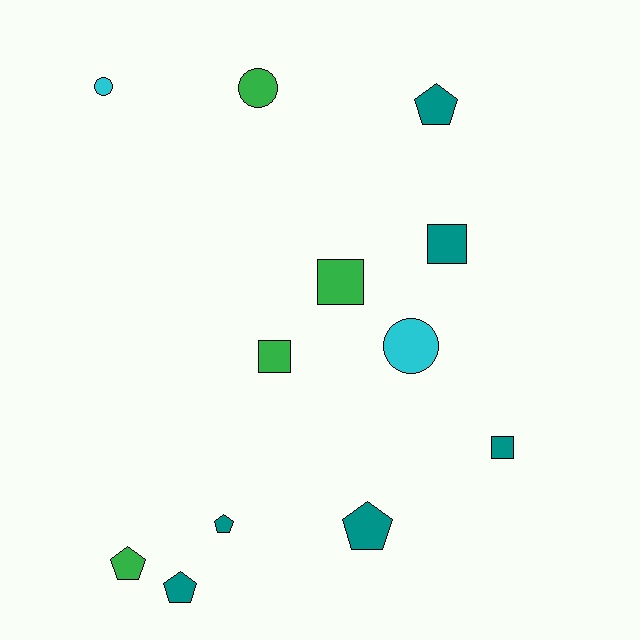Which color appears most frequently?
Teal, with 6 objects.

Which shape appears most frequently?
Pentagon, with 5 objects.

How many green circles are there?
There is 1 green circle.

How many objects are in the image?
There are 12 objects.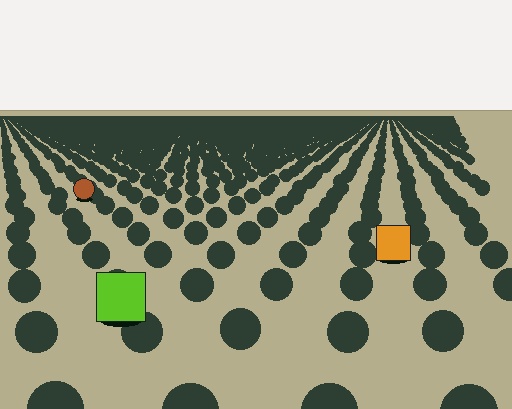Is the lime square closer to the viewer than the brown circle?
Yes. The lime square is closer — you can tell from the texture gradient: the ground texture is coarser near it.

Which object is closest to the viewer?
The lime square is closest. The texture marks near it are larger and more spread out.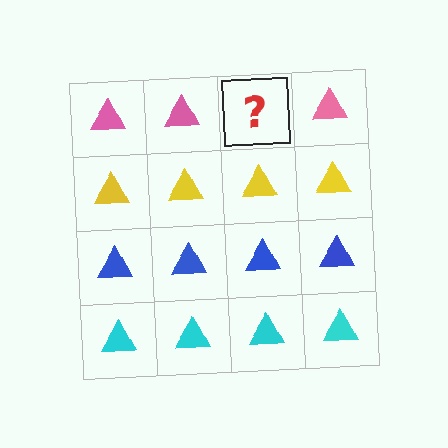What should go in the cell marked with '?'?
The missing cell should contain a pink triangle.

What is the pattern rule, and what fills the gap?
The rule is that each row has a consistent color. The gap should be filled with a pink triangle.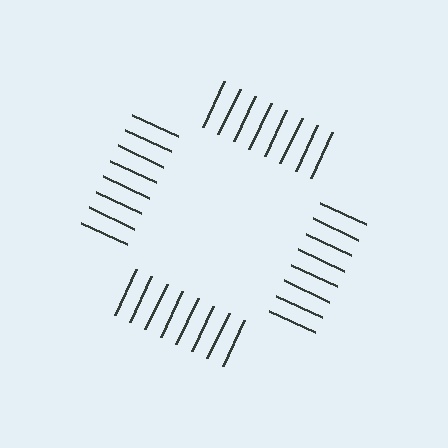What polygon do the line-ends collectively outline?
An illusory square — the line segments terminate on its edges but no continuous stroke is drawn.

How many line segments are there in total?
32 — 8 along each of the 4 edges.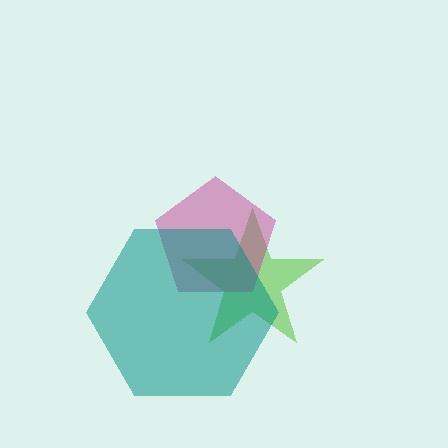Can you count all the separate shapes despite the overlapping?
Yes, there are 3 separate shapes.